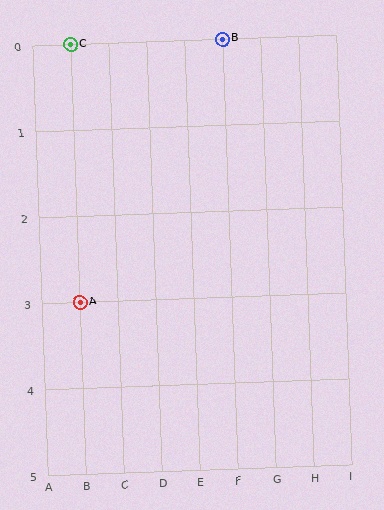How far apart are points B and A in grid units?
Points B and A are 4 columns and 3 rows apart (about 5.0 grid units diagonally).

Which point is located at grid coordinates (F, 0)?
Point B is at (F, 0).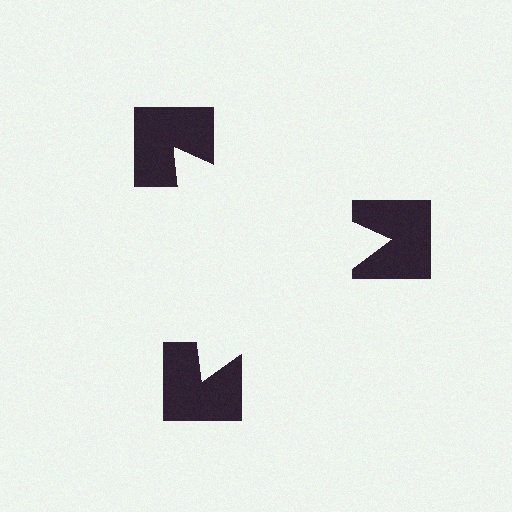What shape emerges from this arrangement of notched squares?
An illusory triangle — its edges are inferred from the aligned wedge cuts in the notched squares, not physically drawn.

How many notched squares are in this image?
There are 3 — one at each vertex of the illusory triangle.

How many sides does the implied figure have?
3 sides.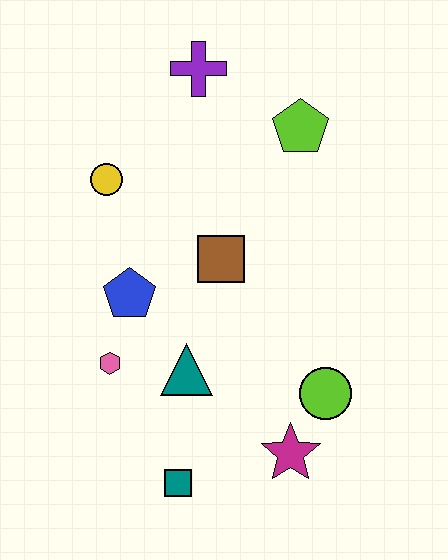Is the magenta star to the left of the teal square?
No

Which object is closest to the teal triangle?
The pink hexagon is closest to the teal triangle.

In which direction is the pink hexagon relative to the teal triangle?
The pink hexagon is to the left of the teal triangle.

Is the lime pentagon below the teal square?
No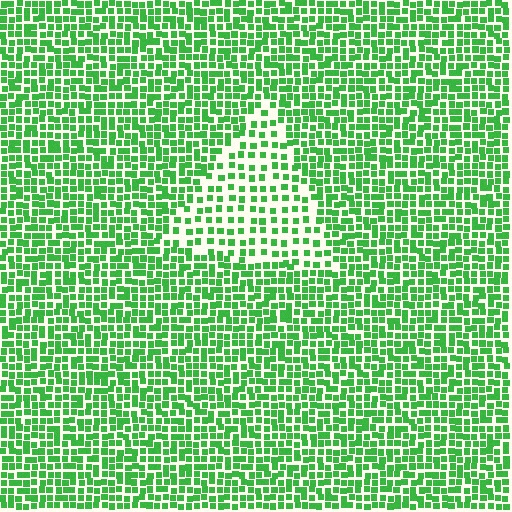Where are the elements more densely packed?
The elements are more densely packed outside the triangle boundary.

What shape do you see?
I see a triangle.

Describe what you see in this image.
The image contains small green elements arranged at two different densities. A triangle-shaped region is visible where the elements are less densely packed than the surrounding area.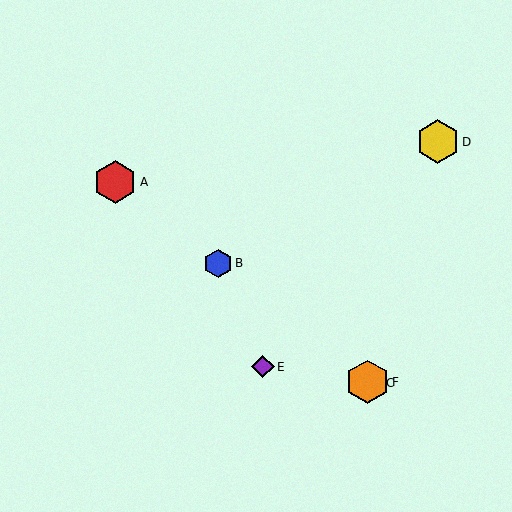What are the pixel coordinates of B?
Object B is at (218, 263).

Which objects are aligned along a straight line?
Objects A, B, C, F are aligned along a straight line.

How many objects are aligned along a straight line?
4 objects (A, B, C, F) are aligned along a straight line.